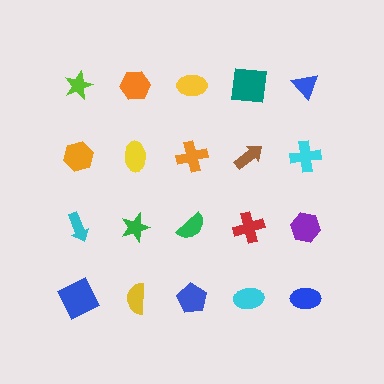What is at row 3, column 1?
A cyan arrow.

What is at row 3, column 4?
A red cross.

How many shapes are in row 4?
5 shapes.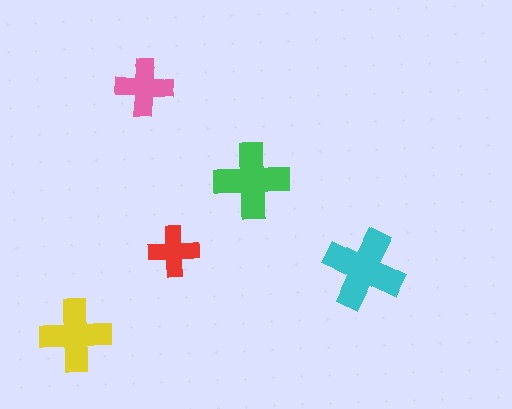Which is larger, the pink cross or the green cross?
The green one.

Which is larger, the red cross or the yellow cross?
The yellow one.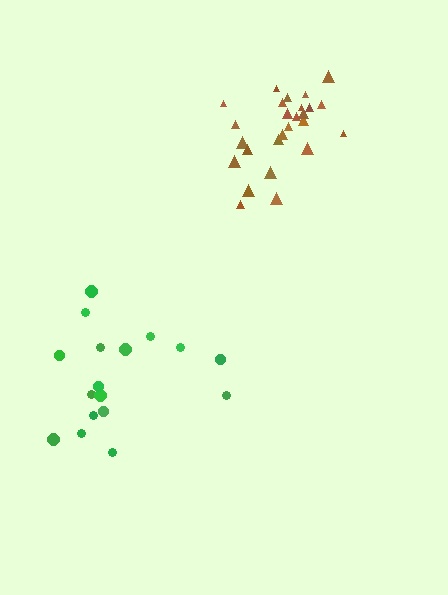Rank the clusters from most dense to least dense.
brown, green.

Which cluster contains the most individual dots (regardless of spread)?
Brown (26).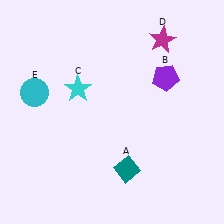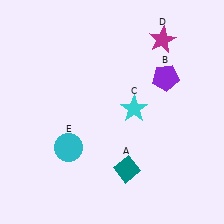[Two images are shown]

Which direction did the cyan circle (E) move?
The cyan circle (E) moved down.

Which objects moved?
The objects that moved are: the cyan star (C), the cyan circle (E).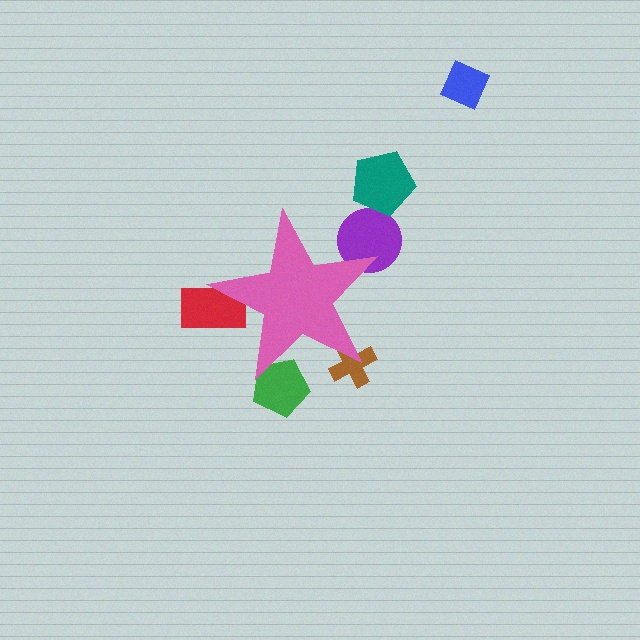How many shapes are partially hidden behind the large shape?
4 shapes are partially hidden.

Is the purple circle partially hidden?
Yes, the purple circle is partially hidden behind the pink star.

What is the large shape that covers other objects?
A pink star.